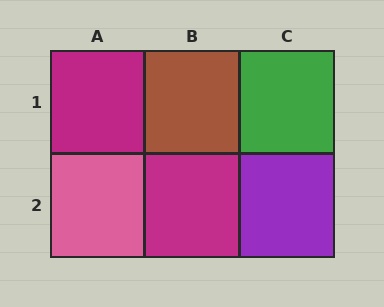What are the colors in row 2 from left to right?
Pink, magenta, purple.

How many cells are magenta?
2 cells are magenta.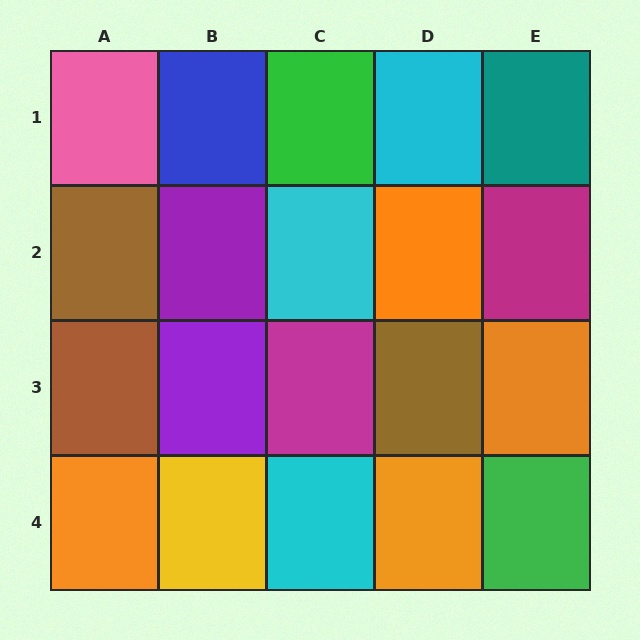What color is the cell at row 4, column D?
Orange.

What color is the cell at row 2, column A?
Brown.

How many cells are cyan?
3 cells are cyan.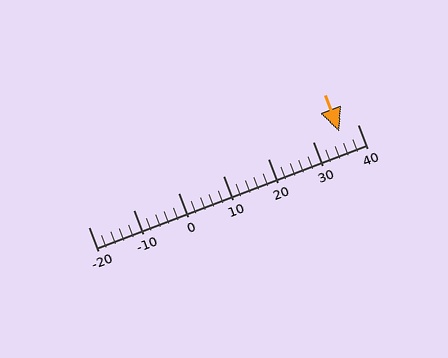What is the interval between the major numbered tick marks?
The major tick marks are spaced 10 units apart.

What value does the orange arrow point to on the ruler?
The orange arrow points to approximately 36.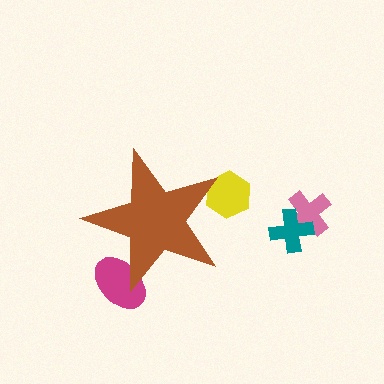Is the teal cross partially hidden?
No, the teal cross is fully visible.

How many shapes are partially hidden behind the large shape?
2 shapes are partially hidden.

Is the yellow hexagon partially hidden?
Yes, the yellow hexagon is partially hidden behind the brown star.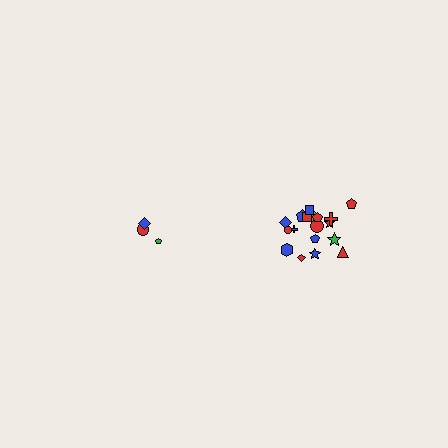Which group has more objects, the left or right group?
The right group.